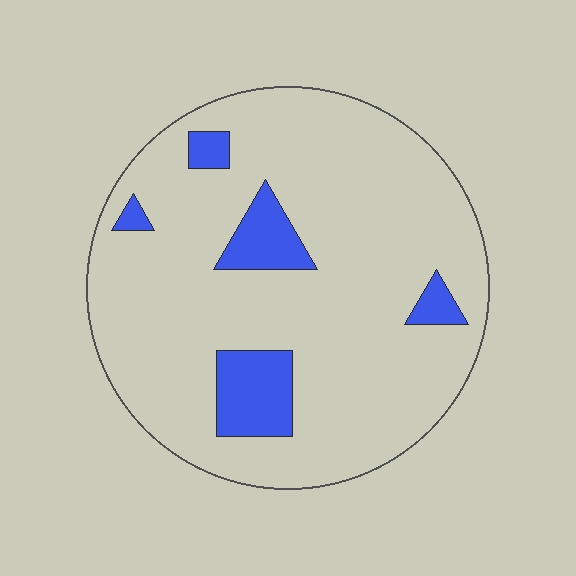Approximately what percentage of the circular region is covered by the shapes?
Approximately 10%.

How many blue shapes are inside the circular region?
5.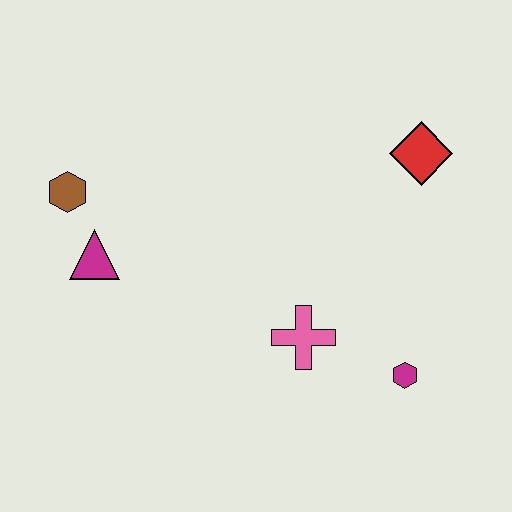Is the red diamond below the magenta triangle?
No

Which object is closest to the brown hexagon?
The magenta triangle is closest to the brown hexagon.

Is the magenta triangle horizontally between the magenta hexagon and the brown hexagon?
Yes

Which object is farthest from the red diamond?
The brown hexagon is farthest from the red diamond.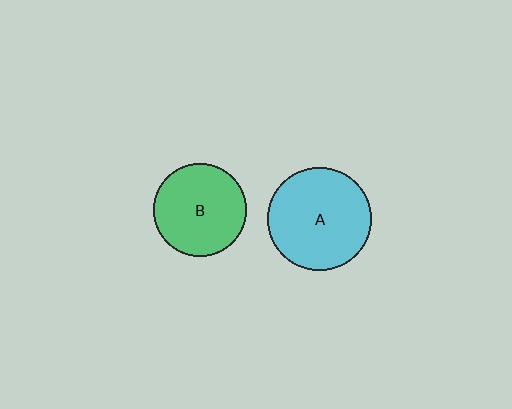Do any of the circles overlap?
No, none of the circles overlap.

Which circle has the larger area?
Circle A (cyan).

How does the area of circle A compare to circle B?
Approximately 1.3 times.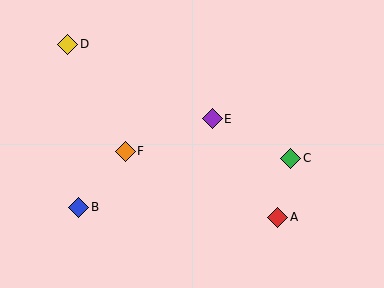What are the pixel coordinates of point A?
Point A is at (278, 217).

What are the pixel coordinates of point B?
Point B is at (79, 207).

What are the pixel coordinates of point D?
Point D is at (68, 44).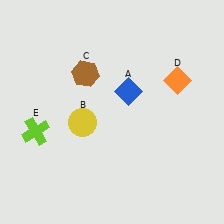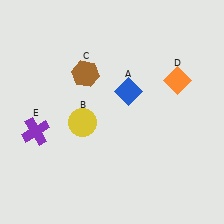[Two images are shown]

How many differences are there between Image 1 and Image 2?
There is 1 difference between the two images.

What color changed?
The cross (E) changed from lime in Image 1 to purple in Image 2.